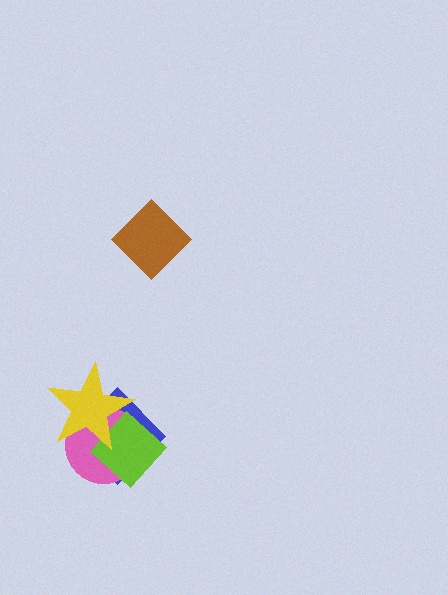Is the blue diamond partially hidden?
Yes, it is partially covered by another shape.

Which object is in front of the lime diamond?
The yellow star is in front of the lime diamond.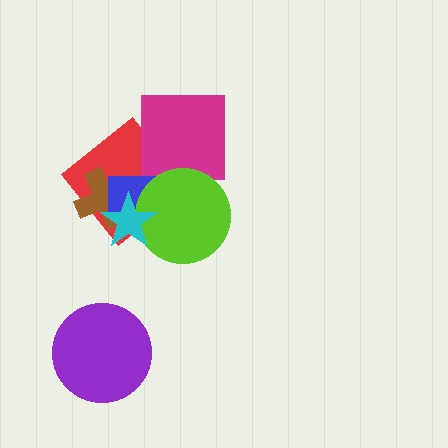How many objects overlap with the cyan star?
4 objects overlap with the cyan star.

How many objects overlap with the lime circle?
4 objects overlap with the lime circle.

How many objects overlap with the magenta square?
2 objects overlap with the magenta square.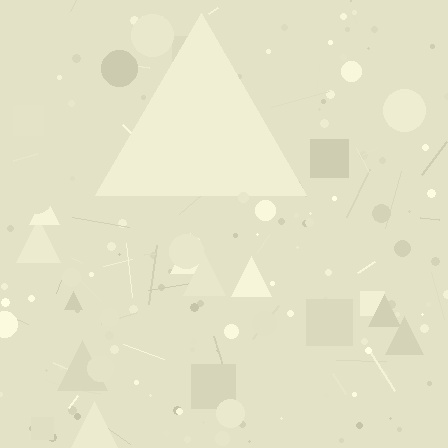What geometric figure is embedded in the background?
A triangle is embedded in the background.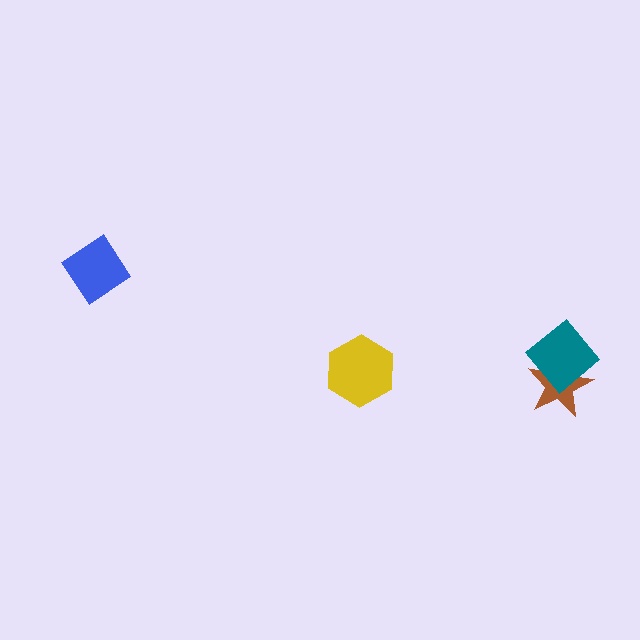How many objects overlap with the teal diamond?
1 object overlaps with the teal diamond.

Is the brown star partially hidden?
Yes, it is partially covered by another shape.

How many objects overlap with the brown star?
1 object overlaps with the brown star.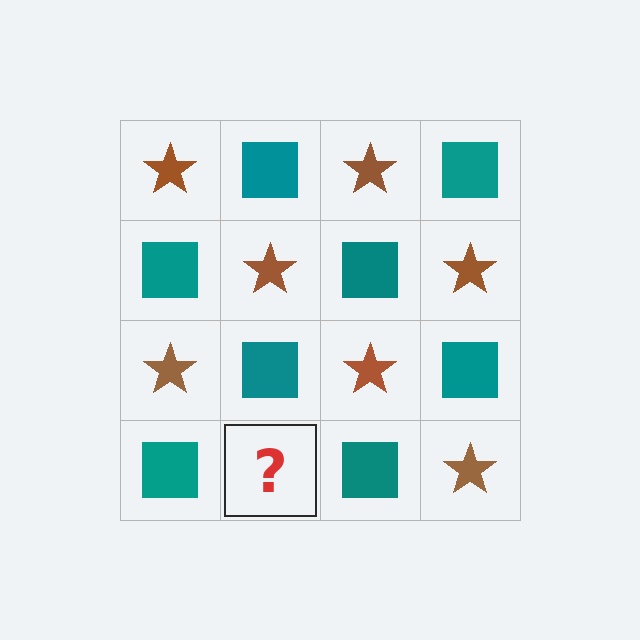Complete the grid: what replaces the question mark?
The question mark should be replaced with a brown star.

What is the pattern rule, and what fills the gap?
The rule is that it alternates brown star and teal square in a checkerboard pattern. The gap should be filled with a brown star.